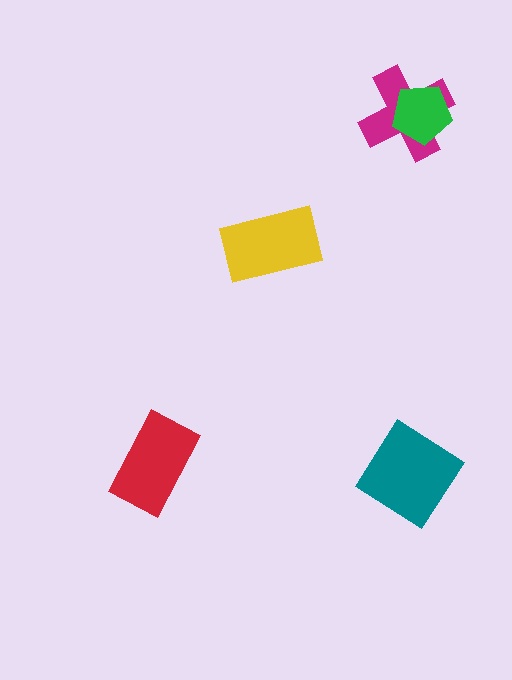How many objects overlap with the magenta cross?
1 object overlaps with the magenta cross.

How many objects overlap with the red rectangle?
0 objects overlap with the red rectangle.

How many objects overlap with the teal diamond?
0 objects overlap with the teal diamond.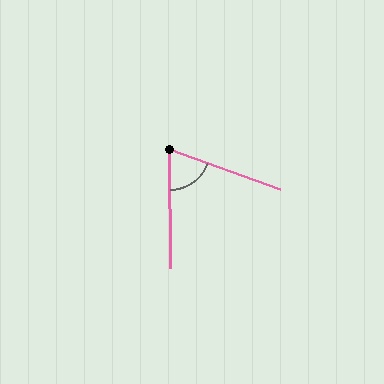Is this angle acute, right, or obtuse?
It is acute.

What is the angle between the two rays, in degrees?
Approximately 70 degrees.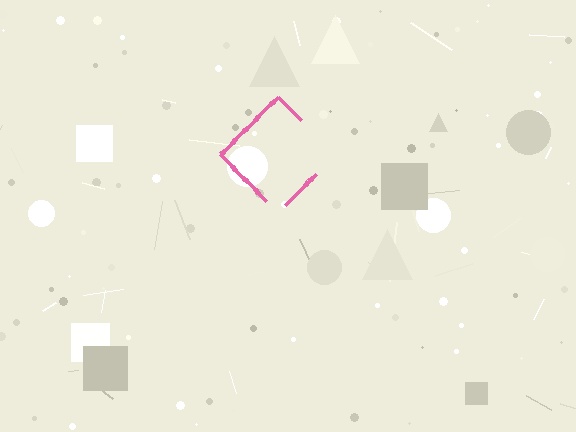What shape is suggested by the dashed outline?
The dashed outline suggests a diamond.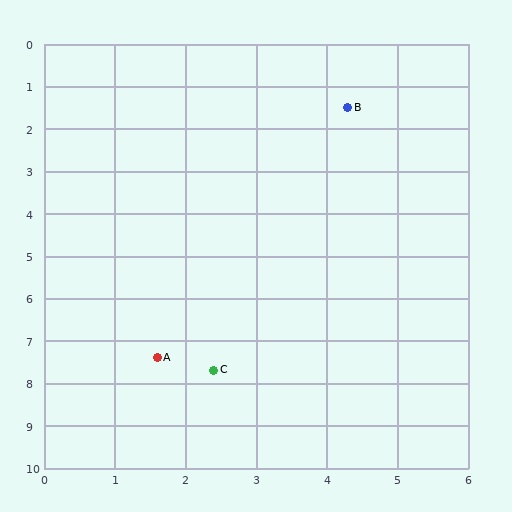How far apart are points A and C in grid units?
Points A and C are about 0.9 grid units apart.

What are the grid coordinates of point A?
Point A is at approximately (1.6, 7.4).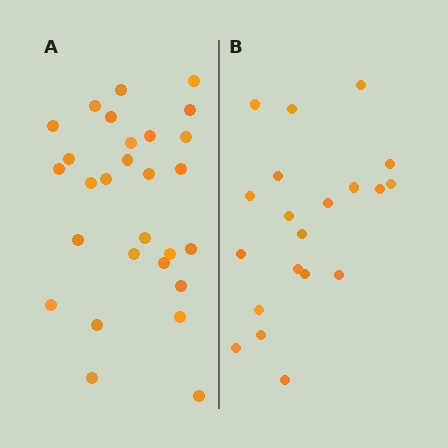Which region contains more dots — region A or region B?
Region A (the left region) has more dots.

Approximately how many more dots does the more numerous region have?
Region A has roughly 8 or so more dots than region B.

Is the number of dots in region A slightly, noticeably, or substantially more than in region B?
Region A has noticeably more, but not dramatically so. The ratio is roughly 1.4 to 1.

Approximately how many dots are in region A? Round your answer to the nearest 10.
About 30 dots. (The exact count is 28, which rounds to 30.)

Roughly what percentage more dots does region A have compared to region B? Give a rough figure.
About 40% more.